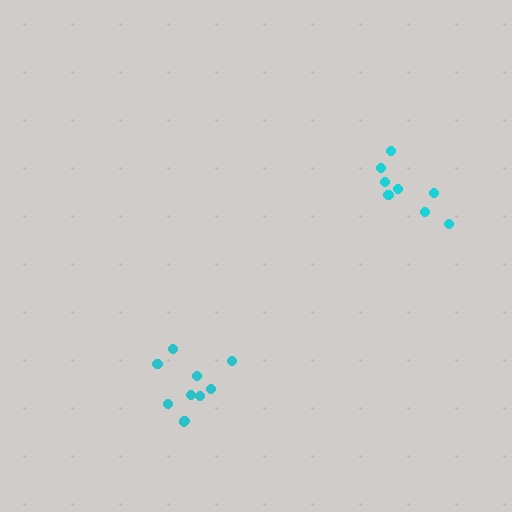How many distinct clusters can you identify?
There are 2 distinct clusters.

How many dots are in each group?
Group 1: 10 dots, Group 2: 8 dots (18 total).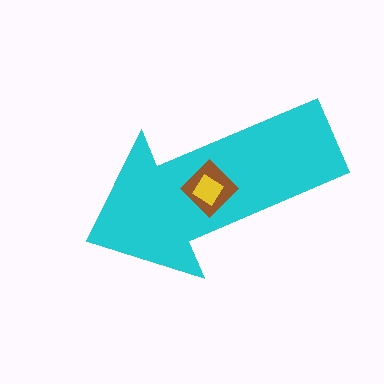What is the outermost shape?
The cyan arrow.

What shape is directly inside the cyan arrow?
The brown diamond.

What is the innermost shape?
The yellow diamond.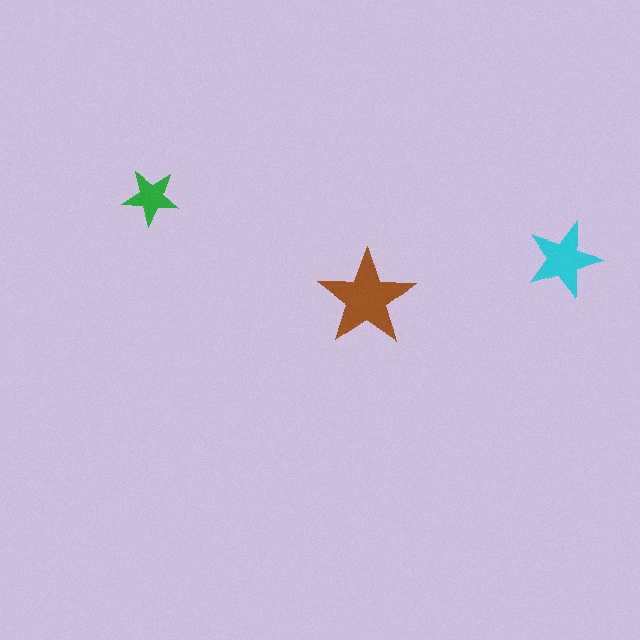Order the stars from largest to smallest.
the brown one, the cyan one, the green one.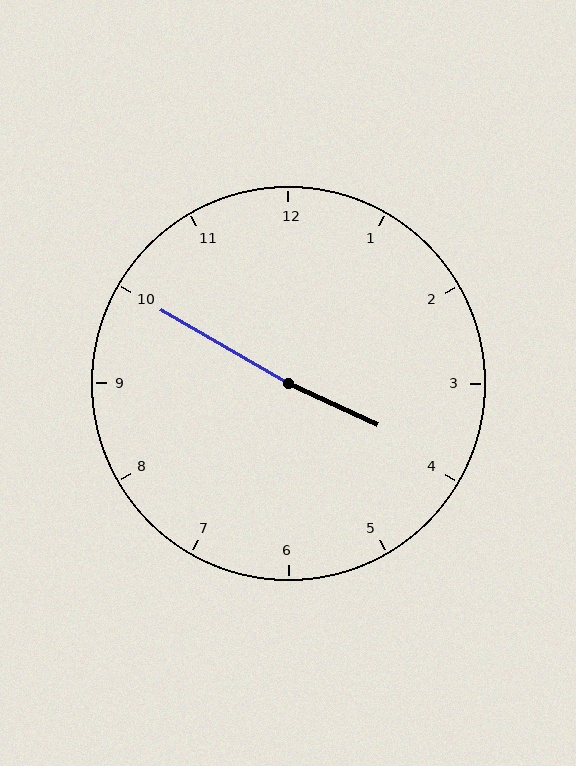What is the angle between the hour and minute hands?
Approximately 175 degrees.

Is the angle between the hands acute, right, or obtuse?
It is obtuse.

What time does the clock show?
3:50.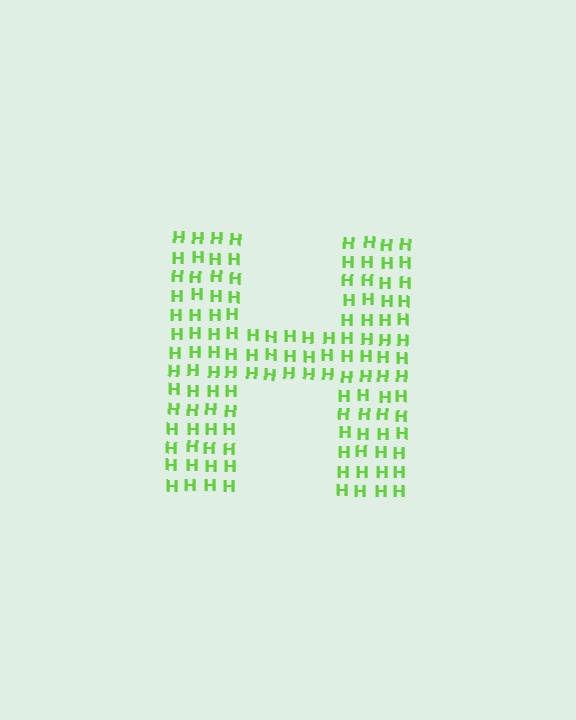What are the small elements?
The small elements are letter H's.